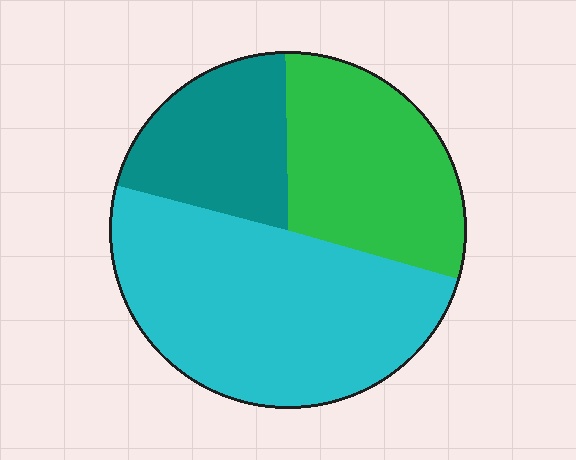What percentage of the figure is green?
Green takes up about one third (1/3) of the figure.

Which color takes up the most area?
Cyan, at roughly 50%.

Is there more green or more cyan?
Cyan.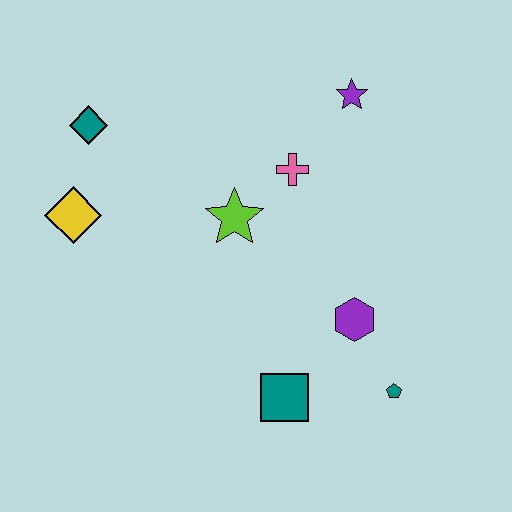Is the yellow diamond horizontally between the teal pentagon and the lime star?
No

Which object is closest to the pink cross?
The lime star is closest to the pink cross.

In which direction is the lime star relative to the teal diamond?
The lime star is to the right of the teal diamond.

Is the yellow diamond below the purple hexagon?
No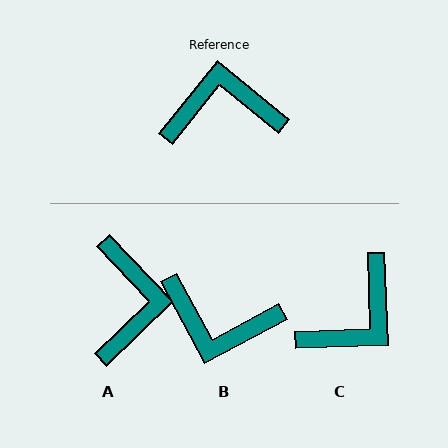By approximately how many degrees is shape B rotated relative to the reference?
Approximately 157 degrees counter-clockwise.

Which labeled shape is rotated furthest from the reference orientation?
B, about 157 degrees away.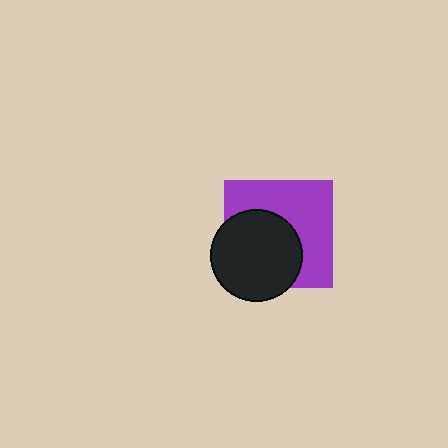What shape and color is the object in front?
The object in front is a black circle.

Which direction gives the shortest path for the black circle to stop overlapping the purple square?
Moving toward the lower-left gives the shortest separation.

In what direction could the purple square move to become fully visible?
The purple square could move toward the upper-right. That would shift it out from behind the black circle entirely.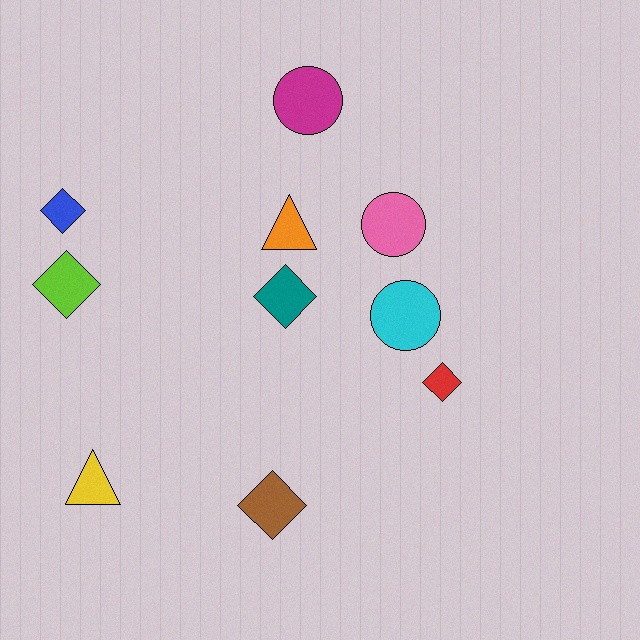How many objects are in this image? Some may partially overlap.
There are 10 objects.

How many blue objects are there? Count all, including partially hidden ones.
There is 1 blue object.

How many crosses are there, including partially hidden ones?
There are no crosses.